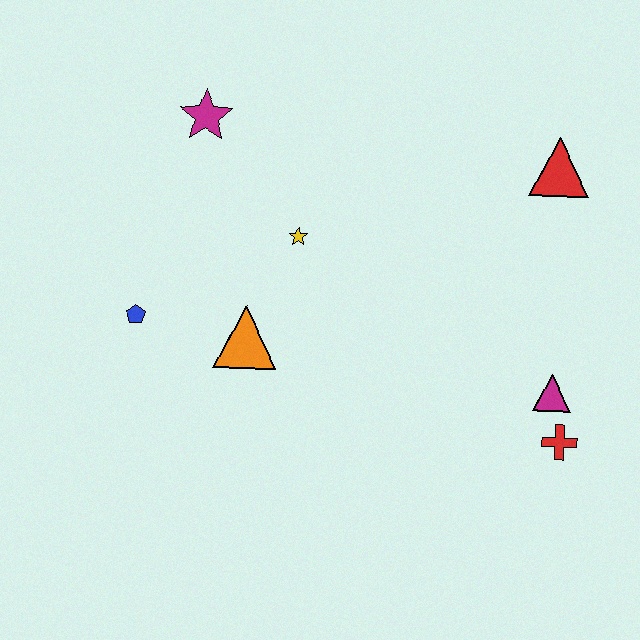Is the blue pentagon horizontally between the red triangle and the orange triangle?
No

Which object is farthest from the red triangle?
The blue pentagon is farthest from the red triangle.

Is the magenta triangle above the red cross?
Yes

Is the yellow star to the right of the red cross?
No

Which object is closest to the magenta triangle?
The red cross is closest to the magenta triangle.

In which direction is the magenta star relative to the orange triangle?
The magenta star is above the orange triangle.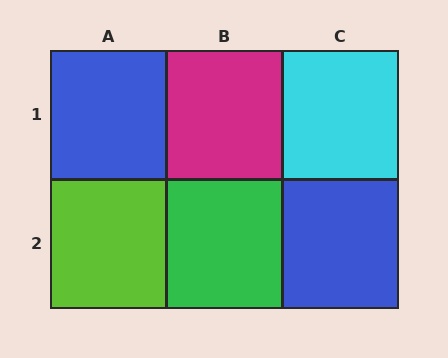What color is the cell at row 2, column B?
Green.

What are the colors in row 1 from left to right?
Blue, magenta, cyan.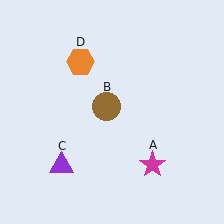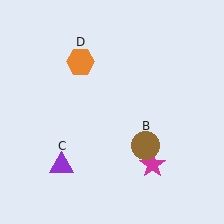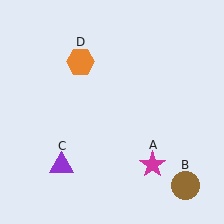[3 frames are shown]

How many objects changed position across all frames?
1 object changed position: brown circle (object B).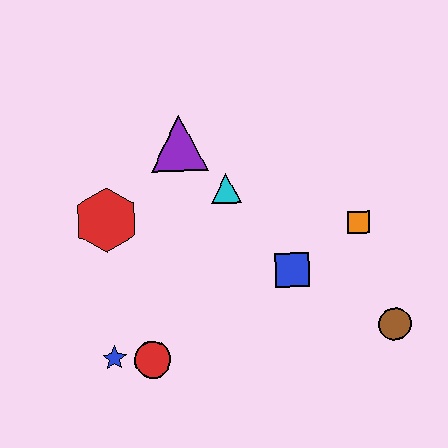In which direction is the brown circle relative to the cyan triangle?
The brown circle is to the right of the cyan triangle.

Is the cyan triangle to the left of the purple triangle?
No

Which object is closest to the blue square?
The orange square is closest to the blue square.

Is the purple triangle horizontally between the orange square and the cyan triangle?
No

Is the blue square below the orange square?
Yes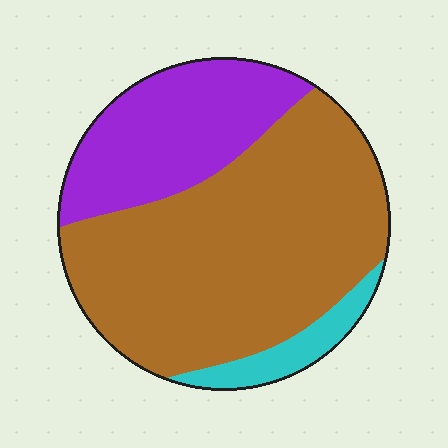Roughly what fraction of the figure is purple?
Purple covers around 25% of the figure.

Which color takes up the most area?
Brown, at roughly 65%.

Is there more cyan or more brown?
Brown.